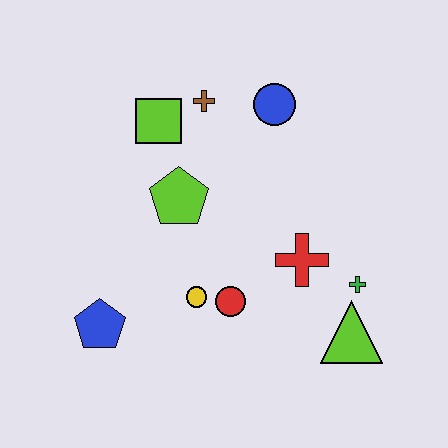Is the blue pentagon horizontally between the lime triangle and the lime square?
No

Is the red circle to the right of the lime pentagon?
Yes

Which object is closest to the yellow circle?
The red circle is closest to the yellow circle.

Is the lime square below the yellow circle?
No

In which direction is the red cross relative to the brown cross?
The red cross is below the brown cross.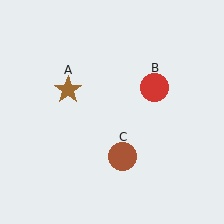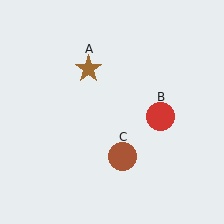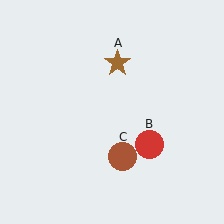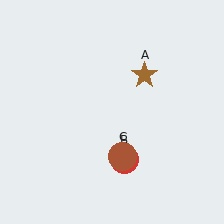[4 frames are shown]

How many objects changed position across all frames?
2 objects changed position: brown star (object A), red circle (object B).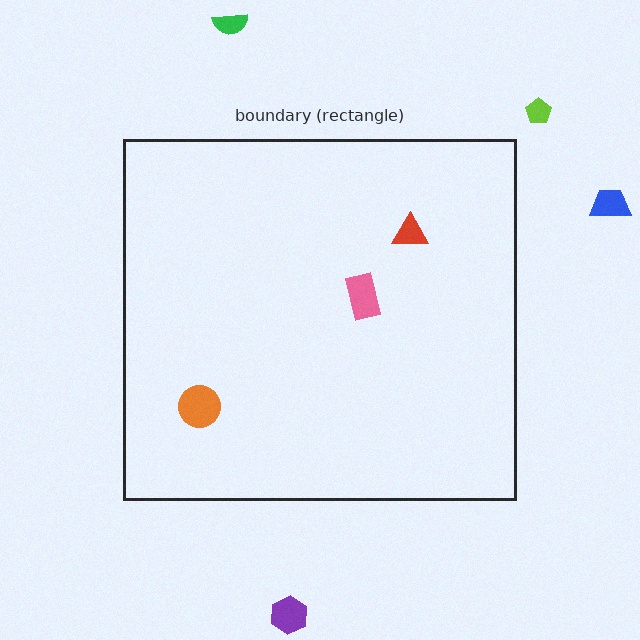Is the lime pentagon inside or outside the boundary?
Outside.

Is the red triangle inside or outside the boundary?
Inside.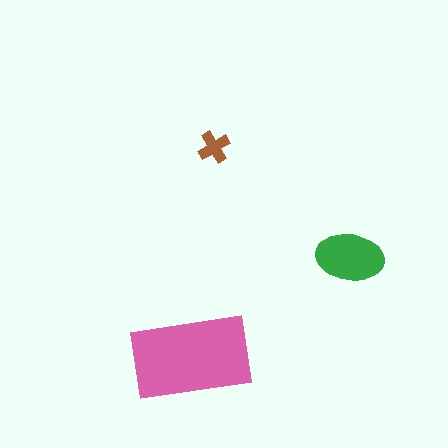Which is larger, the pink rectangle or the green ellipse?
The pink rectangle.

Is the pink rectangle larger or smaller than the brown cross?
Larger.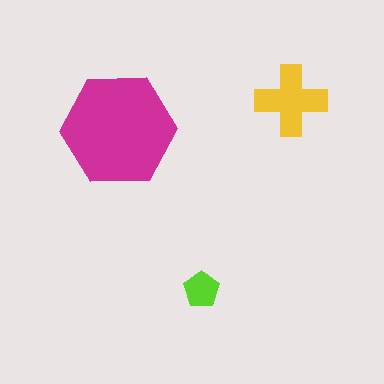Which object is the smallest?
The lime pentagon.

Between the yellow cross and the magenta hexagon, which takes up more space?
The magenta hexagon.